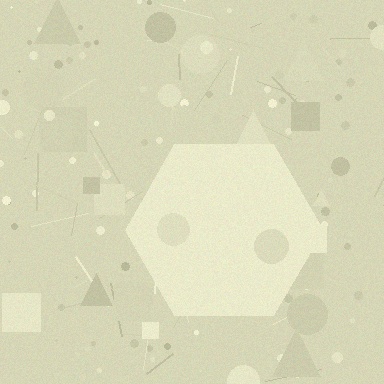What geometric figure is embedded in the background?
A hexagon is embedded in the background.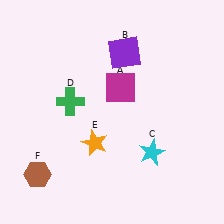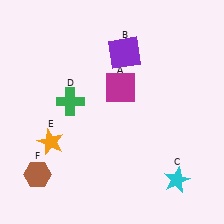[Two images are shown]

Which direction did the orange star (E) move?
The orange star (E) moved left.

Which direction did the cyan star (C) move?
The cyan star (C) moved down.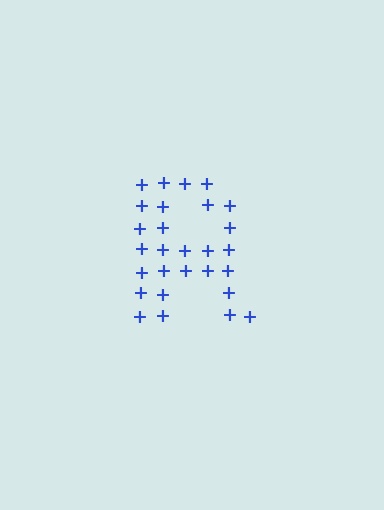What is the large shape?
The large shape is the letter R.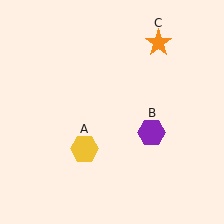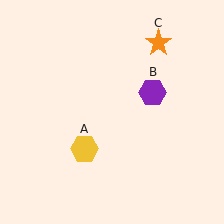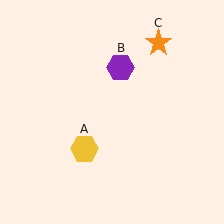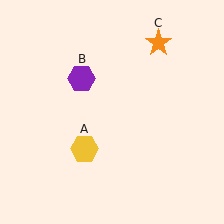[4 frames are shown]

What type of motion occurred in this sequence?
The purple hexagon (object B) rotated counterclockwise around the center of the scene.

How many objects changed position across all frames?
1 object changed position: purple hexagon (object B).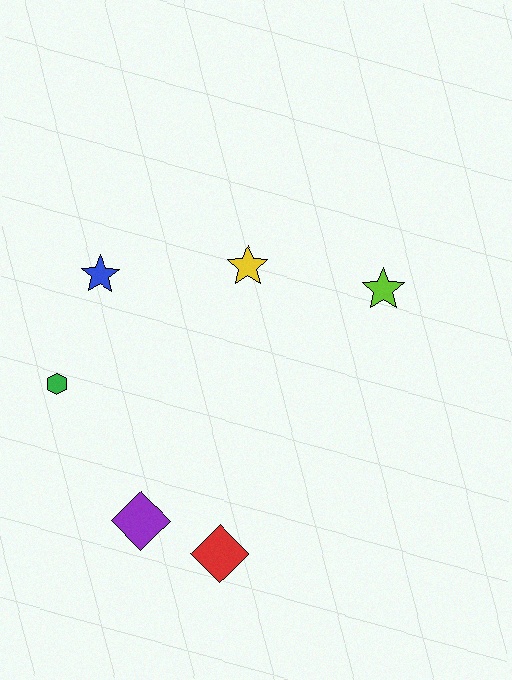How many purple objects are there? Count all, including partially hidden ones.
There is 1 purple object.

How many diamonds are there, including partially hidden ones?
There are 2 diamonds.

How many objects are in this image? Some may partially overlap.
There are 6 objects.